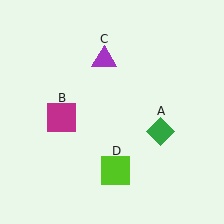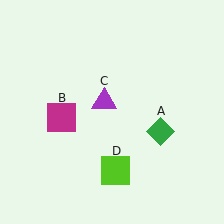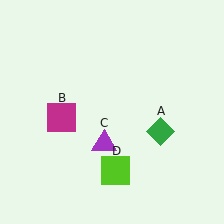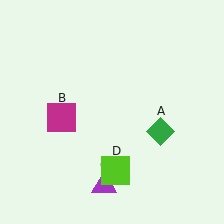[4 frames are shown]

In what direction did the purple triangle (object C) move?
The purple triangle (object C) moved down.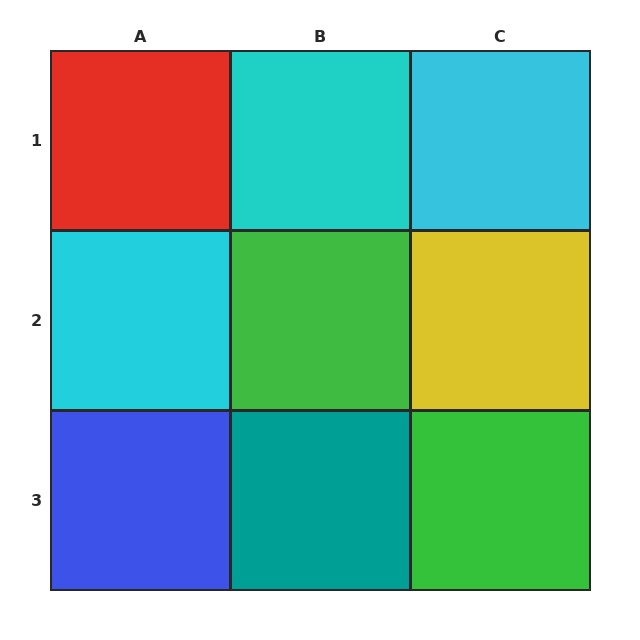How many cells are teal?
1 cell is teal.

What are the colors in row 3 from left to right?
Blue, teal, green.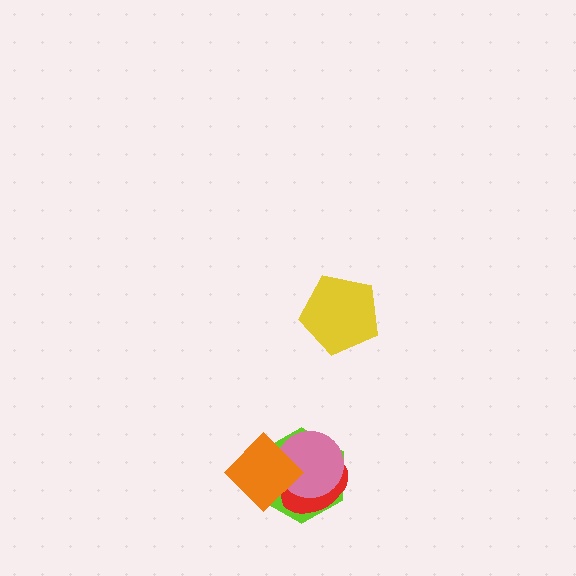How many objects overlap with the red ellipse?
3 objects overlap with the red ellipse.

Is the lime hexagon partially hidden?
Yes, it is partially covered by another shape.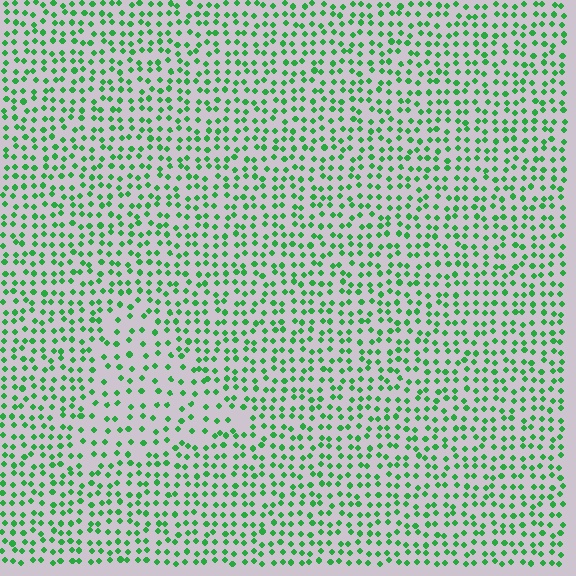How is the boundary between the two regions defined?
The boundary is defined by a change in element density (approximately 1.7x ratio). All elements are the same color, size, and shape.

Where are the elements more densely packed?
The elements are more densely packed outside the triangle boundary.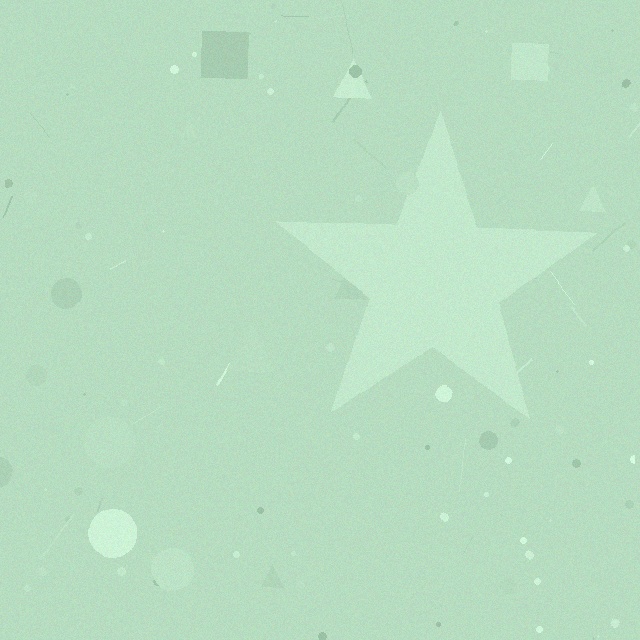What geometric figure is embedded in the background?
A star is embedded in the background.